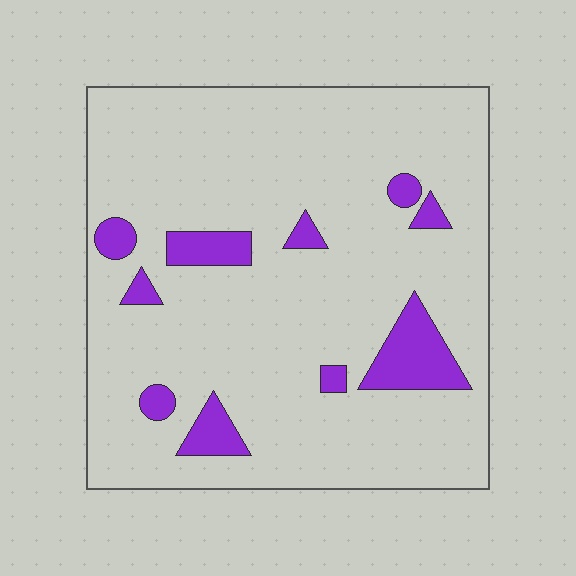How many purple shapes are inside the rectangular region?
10.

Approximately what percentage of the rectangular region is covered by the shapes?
Approximately 10%.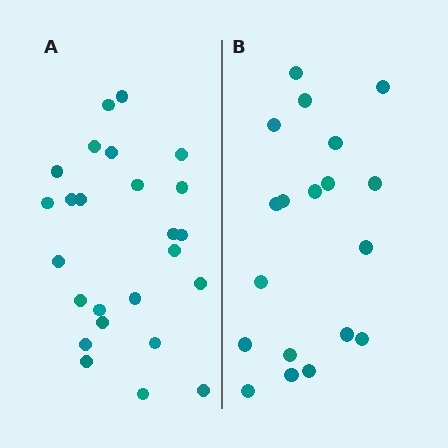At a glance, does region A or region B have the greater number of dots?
Region A (the left region) has more dots.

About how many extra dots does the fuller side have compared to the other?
Region A has about 6 more dots than region B.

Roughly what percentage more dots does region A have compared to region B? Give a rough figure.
About 30% more.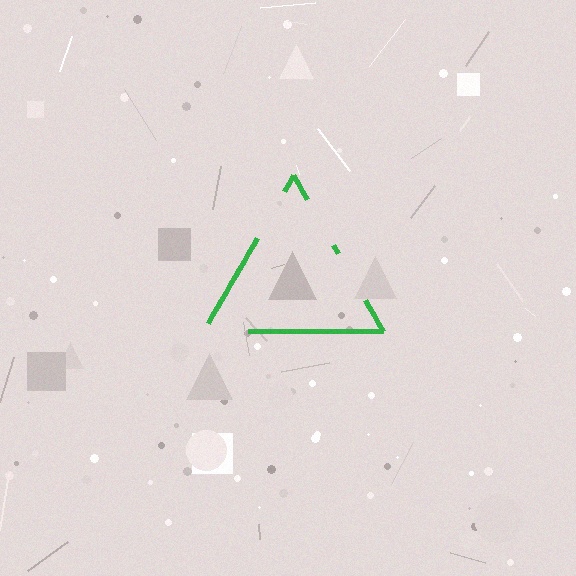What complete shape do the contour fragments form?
The contour fragments form a triangle.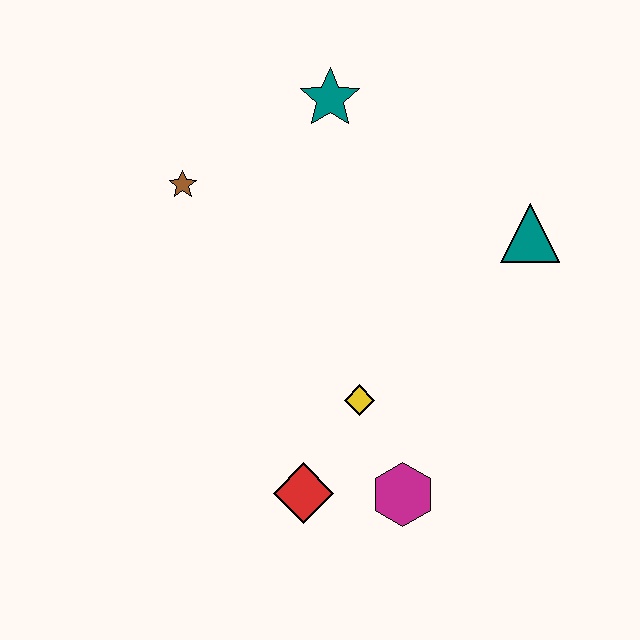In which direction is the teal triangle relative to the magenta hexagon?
The teal triangle is above the magenta hexagon.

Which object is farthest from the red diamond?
The teal star is farthest from the red diamond.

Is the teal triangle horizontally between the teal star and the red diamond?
No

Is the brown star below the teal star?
Yes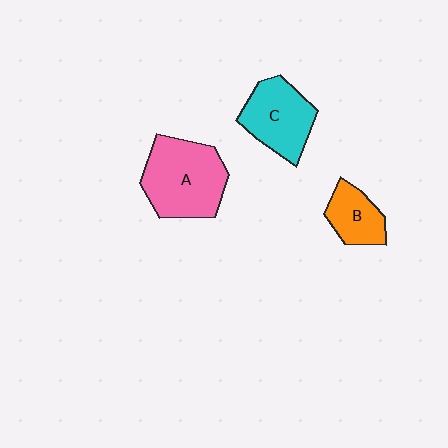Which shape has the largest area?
Shape A (pink).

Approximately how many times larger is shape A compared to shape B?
Approximately 2.0 times.